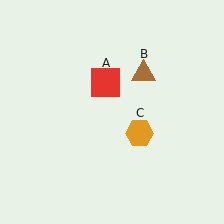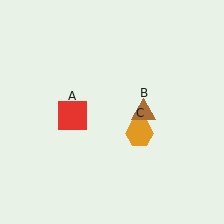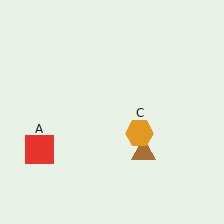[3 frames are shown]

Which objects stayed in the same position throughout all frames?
Orange hexagon (object C) remained stationary.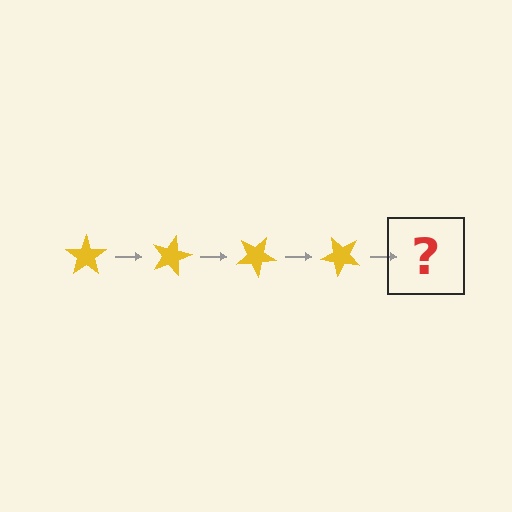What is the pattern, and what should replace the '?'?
The pattern is that the star rotates 15 degrees each step. The '?' should be a yellow star rotated 60 degrees.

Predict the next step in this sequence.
The next step is a yellow star rotated 60 degrees.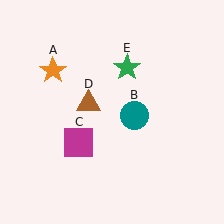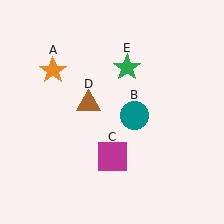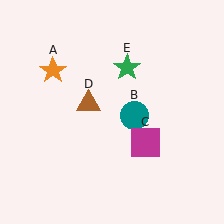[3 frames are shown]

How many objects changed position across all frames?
1 object changed position: magenta square (object C).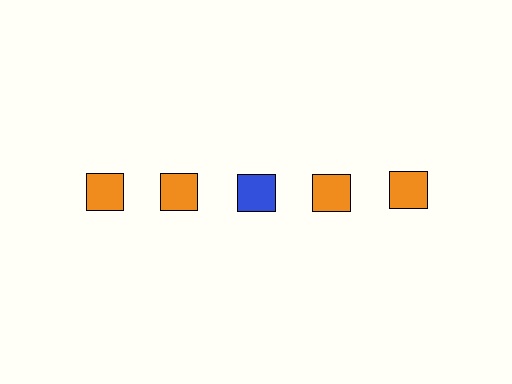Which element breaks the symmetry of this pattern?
The blue square in the top row, center column breaks the symmetry. All other shapes are orange squares.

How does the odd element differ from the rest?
It has a different color: blue instead of orange.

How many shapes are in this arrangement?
There are 5 shapes arranged in a grid pattern.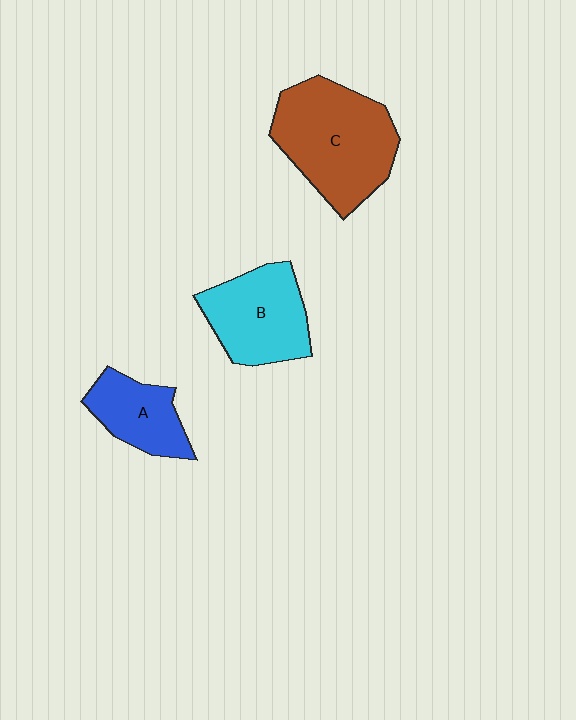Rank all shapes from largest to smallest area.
From largest to smallest: C (brown), B (cyan), A (blue).